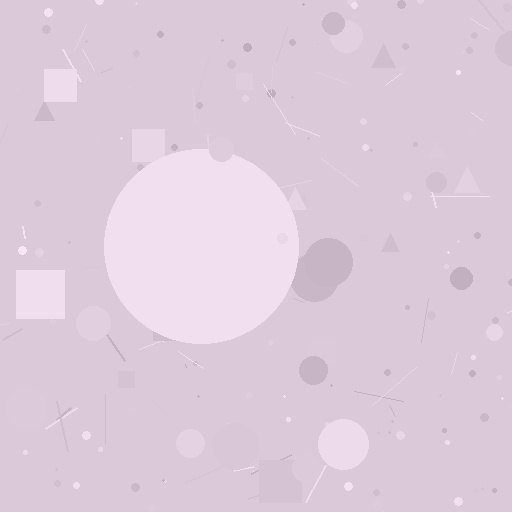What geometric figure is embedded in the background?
A circle is embedded in the background.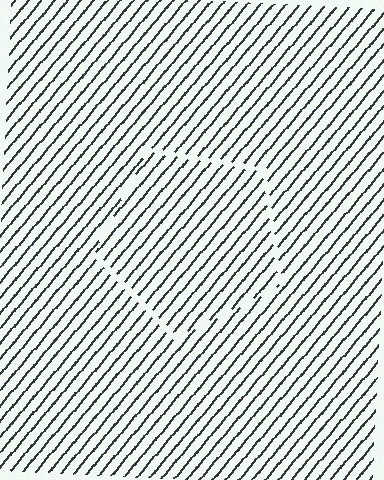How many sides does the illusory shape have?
5 sides — the line-ends trace a pentagon.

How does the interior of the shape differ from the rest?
The interior of the shape contains the same grating, shifted by half a period — the contour is defined by the phase discontinuity where line-ends from the inner and outer gratings abut.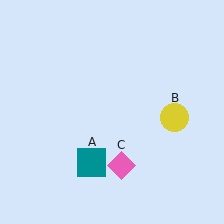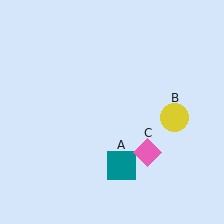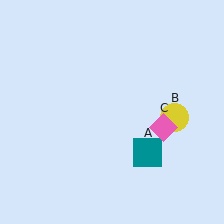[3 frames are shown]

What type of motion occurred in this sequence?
The teal square (object A), pink diamond (object C) rotated counterclockwise around the center of the scene.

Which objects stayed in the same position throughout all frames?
Yellow circle (object B) remained stationary.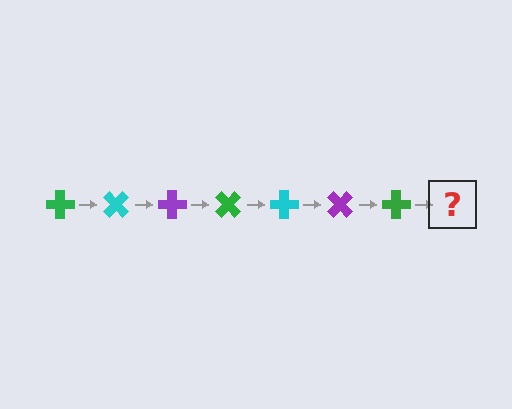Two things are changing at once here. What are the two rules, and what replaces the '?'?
The two rules are that it rotates 45 degrees each step and the color cycles through green, cyan, and purple. The '?' should be a cyan cross, rotated 315 degrees from the start.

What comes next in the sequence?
The next element should be a cyan cross, rotated 315 degrees from the start.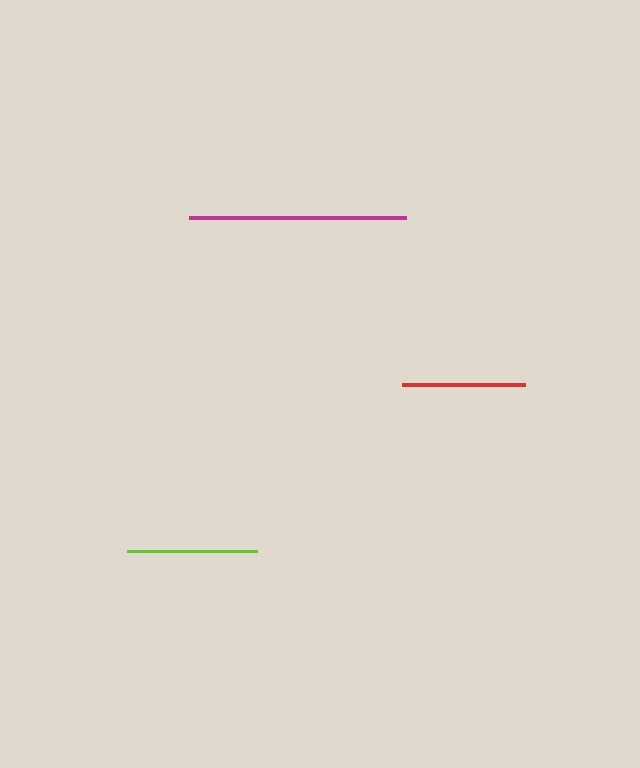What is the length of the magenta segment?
The magenta segment is approximately 217 pixels long.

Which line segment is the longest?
The magenta line is the longest at approximately 217 pixels.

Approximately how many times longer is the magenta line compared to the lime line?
The magenta line is approximately 1.7 times the length of the lime line.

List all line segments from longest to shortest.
From longest to shortest: magenta, lime, red.